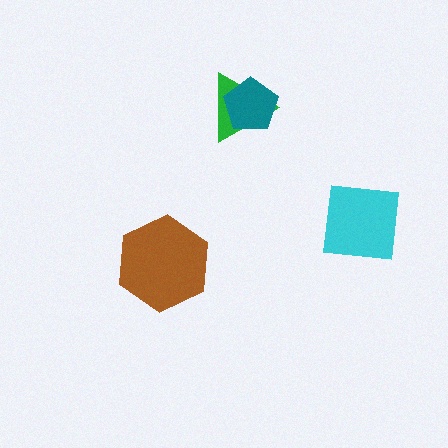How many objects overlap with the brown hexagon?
0 objects overlap with the brown hexagon.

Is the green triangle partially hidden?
Yes, it is partially covered by another shape.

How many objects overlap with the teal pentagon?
1 object overlaps with the teal pentagon.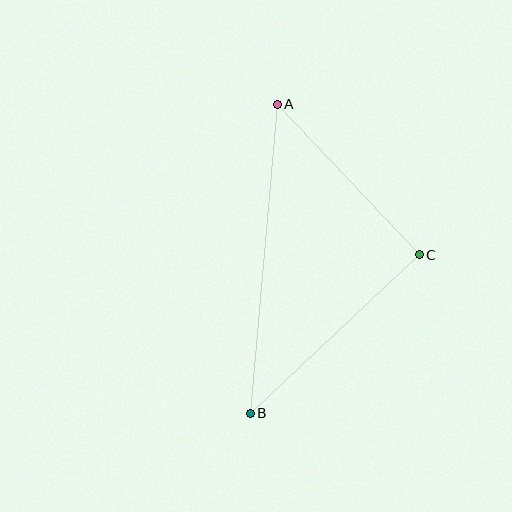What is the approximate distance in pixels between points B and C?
The distance between B and C is approximately 232 pixels.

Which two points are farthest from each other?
Points A and B are farthest from each other.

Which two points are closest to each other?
Points A and C are closest to each other.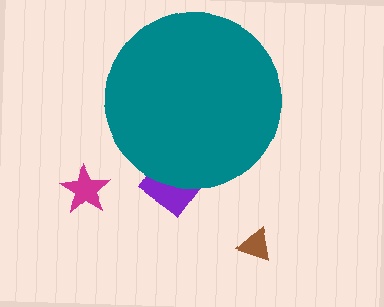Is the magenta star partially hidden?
No, the magenta star is fully visible.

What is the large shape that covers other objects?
A teal circle.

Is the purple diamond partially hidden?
Yes, the purple diamond is partially hidden behind the teal circle.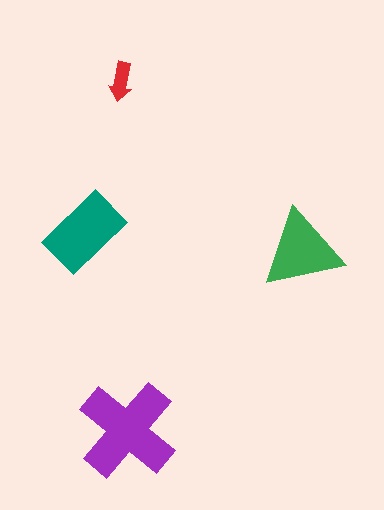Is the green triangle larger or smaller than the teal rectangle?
Smaller.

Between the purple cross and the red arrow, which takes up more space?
The purple cross.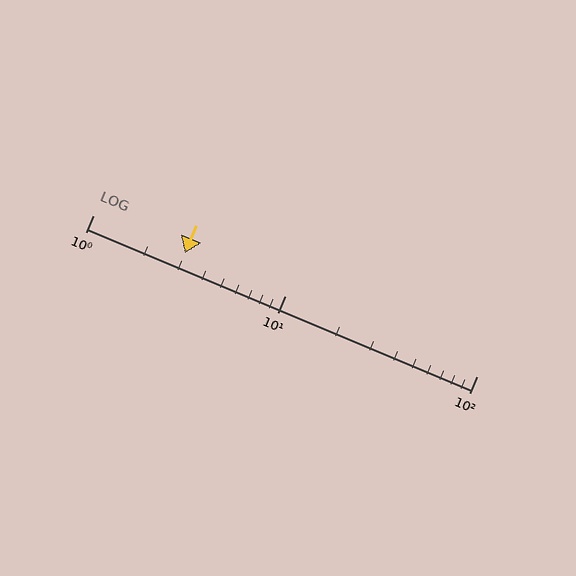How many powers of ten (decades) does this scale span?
The scale spans 2 decades, from 1 to 100.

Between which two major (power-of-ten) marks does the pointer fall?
The pointer is between 1 and 10.